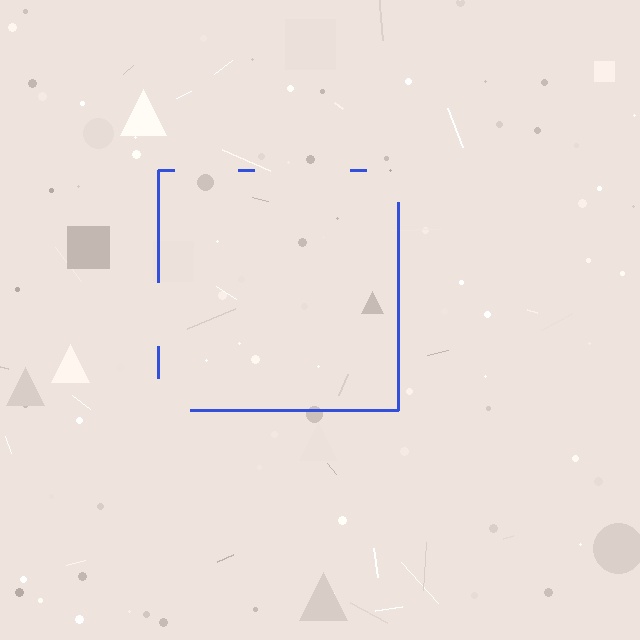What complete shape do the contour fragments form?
The contour fragments form a square.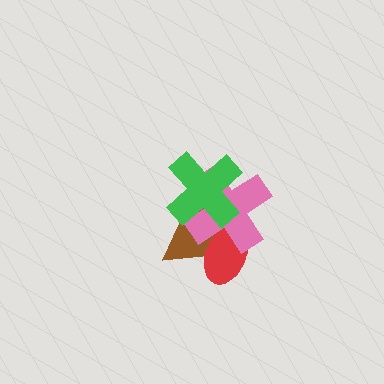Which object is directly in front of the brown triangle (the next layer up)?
The red ellipse is directly in front of the brown triangle.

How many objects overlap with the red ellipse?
2 objects overlap with the red ellipse.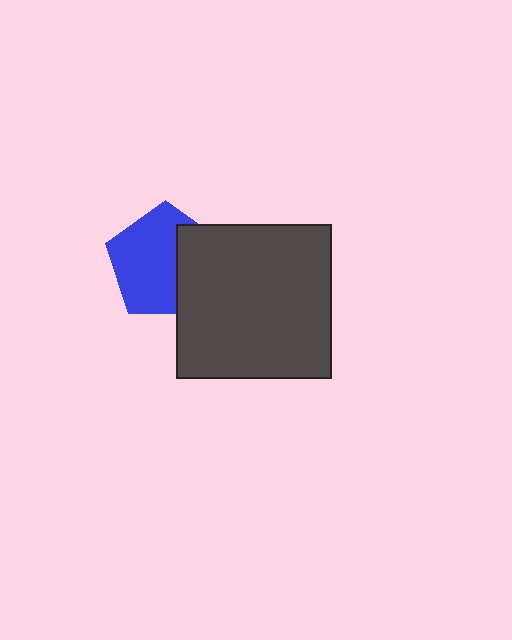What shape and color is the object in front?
The object in front is a dark gray square.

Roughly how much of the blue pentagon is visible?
About half of it is visible (roughly 64%).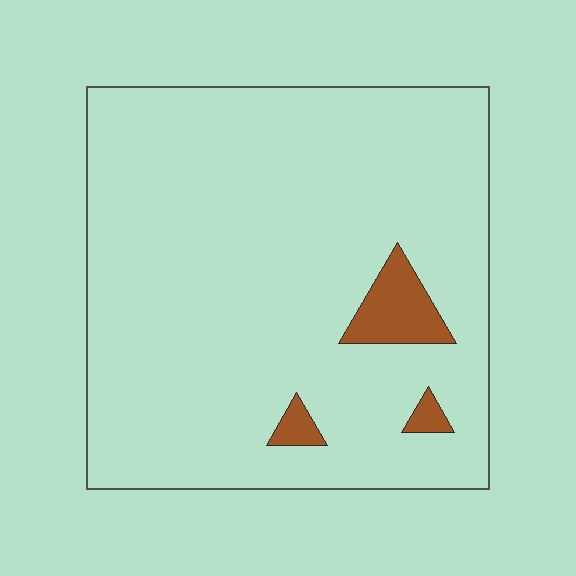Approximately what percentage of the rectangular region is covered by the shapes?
Approximately 5%.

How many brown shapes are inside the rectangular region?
3.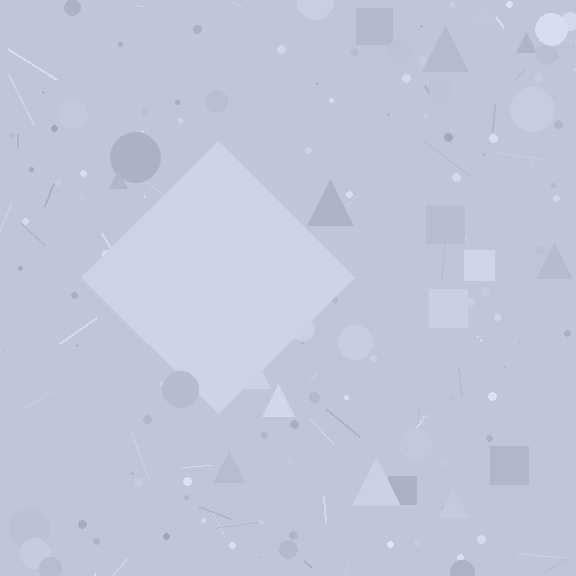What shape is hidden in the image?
A diamond is hidden in the image.